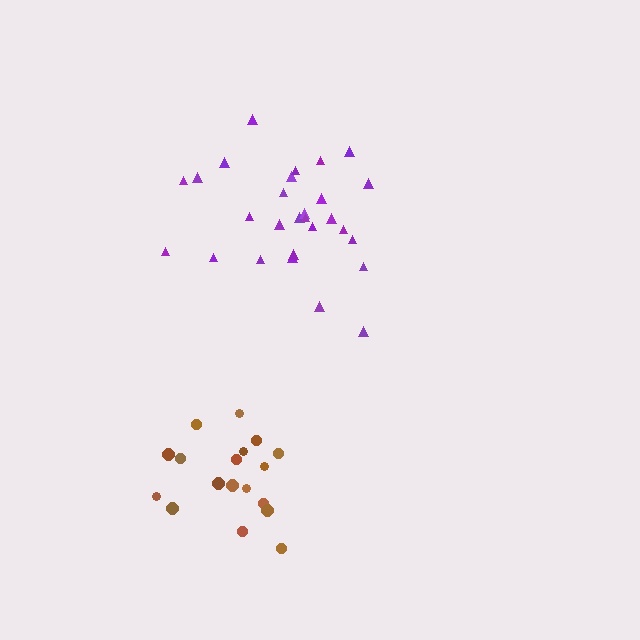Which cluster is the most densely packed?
Brown.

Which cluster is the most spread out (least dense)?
Purple.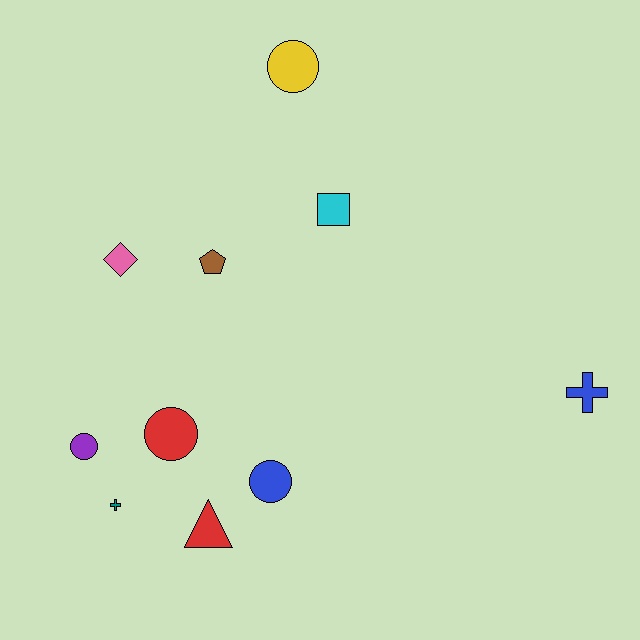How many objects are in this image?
There are 10 objects.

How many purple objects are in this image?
There is 1 purple object.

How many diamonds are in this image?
There is 1 diamond.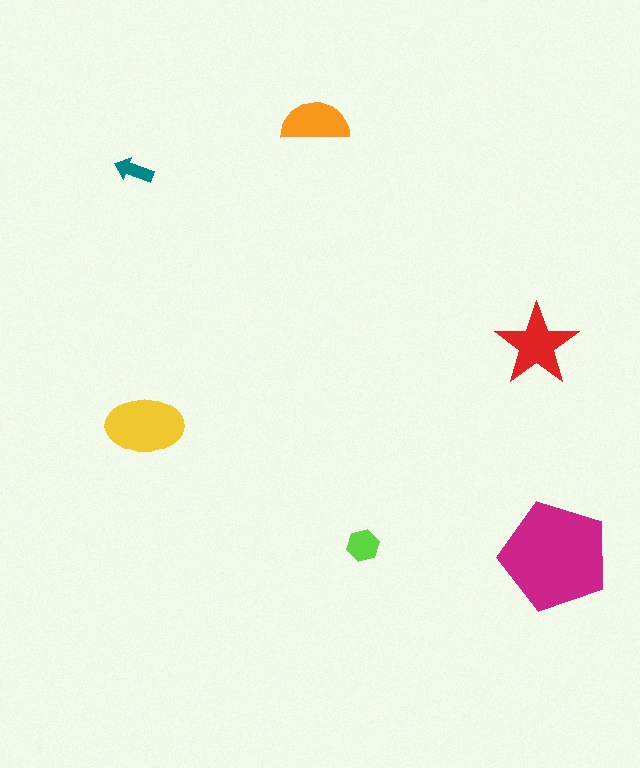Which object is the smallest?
The teal arrow.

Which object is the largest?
The magenta pentagon.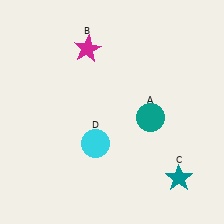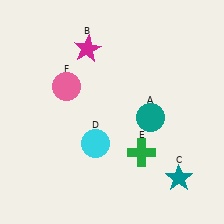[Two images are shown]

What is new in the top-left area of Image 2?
A pink circle (F) was added in the top-left area of Image 2.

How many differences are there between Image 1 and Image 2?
There are 2 differences between the two images.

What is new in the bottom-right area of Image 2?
A green cross (E) was added in the bottom-right area of Image 2.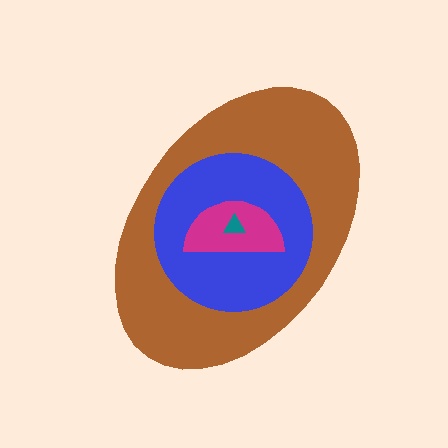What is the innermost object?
The teal triangle.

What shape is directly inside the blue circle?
The magenta semicircle.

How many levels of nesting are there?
4.